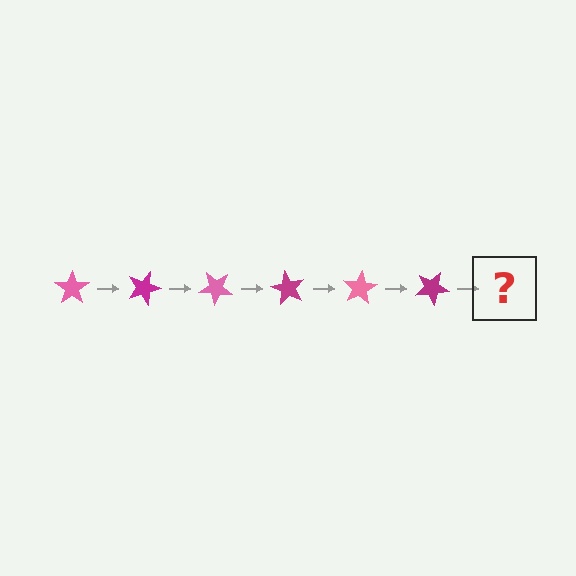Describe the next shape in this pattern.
It should be a pink star, rotated 120 degrees from the start.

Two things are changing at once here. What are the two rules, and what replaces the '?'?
The two rules are that it rotates 20 degrees each step and the color cycles through pink and magenta. The '?' should be a pink star, rotated 120 degrees from the start.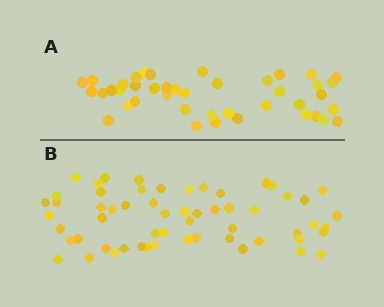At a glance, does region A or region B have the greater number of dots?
Region B (the bottom region) has more dots.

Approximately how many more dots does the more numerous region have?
Region B has approximately 15 more dots than region A.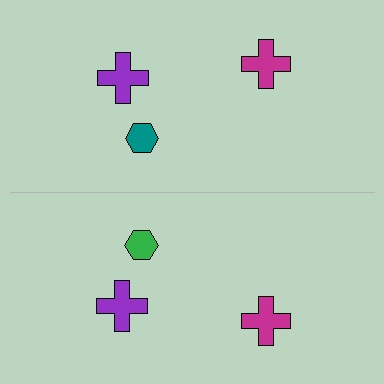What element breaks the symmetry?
The green hexagon on the bottom side breaks the symmetry — its mirror counterpart is teal.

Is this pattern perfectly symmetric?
No, the pattern is not perfectly symmetric. The green hexagon on the bottom side breaks the symmetry — its mirror counterpart is teal.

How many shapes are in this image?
There are 6 shapes in this image.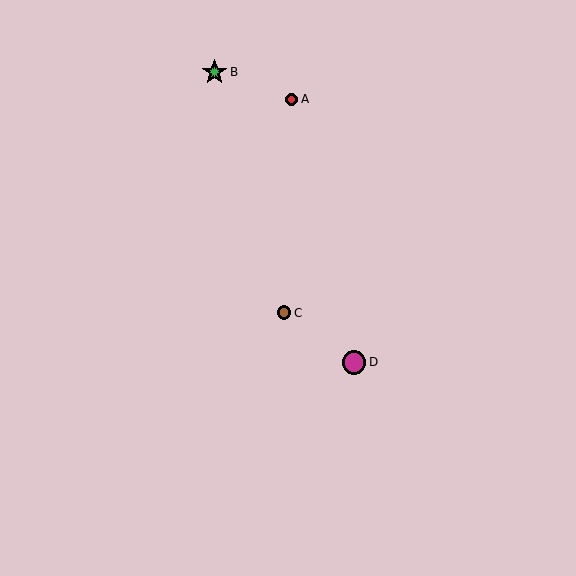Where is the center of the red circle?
The center of the red circle is at (292, 99).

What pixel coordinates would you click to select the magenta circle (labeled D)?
Click at (354, 362) to select the magenta circle D.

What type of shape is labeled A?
Shape A is a red circle.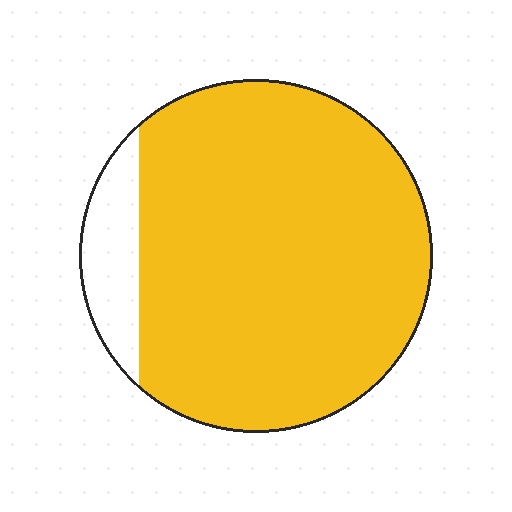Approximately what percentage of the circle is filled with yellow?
Approximately 90%.